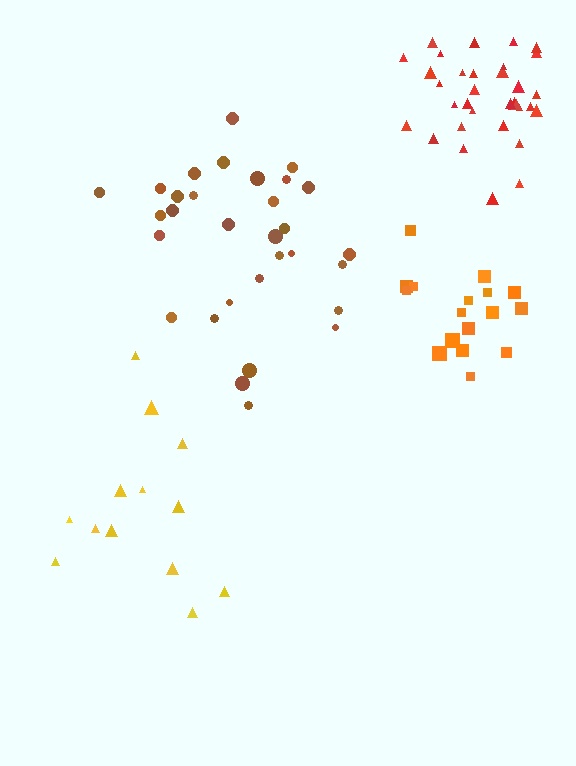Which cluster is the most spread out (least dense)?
Yellow.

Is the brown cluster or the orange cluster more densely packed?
Orange.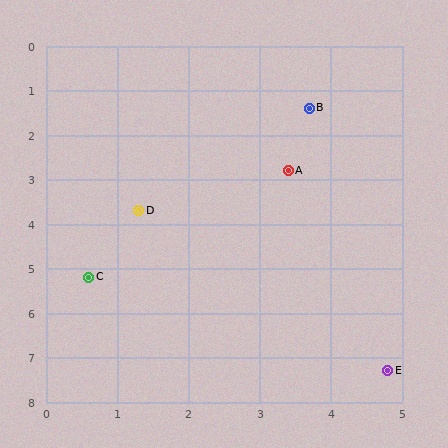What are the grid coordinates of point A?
Point A is at approximately (3.4, 2.8).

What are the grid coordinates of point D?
Point D is at approximately (1.3, 3.7).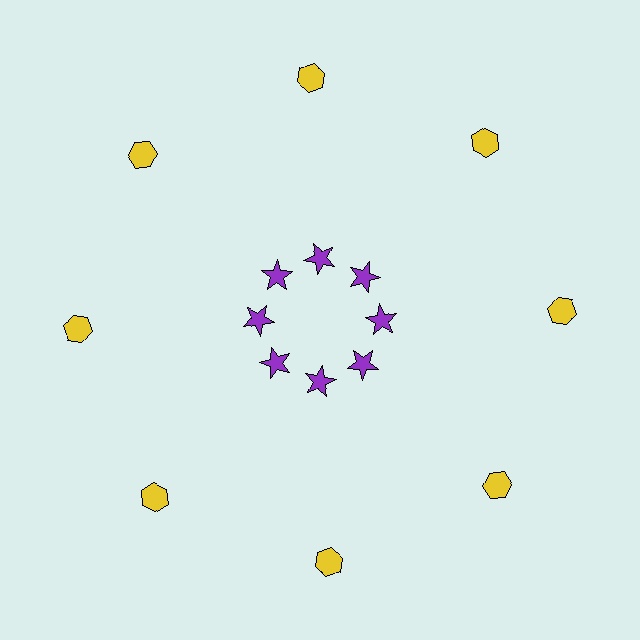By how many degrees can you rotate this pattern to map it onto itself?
The pattern maps onto itself every 45 degrees of rotation.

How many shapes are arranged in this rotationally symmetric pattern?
There are 16 shapes, arranged in 8 groups of 2.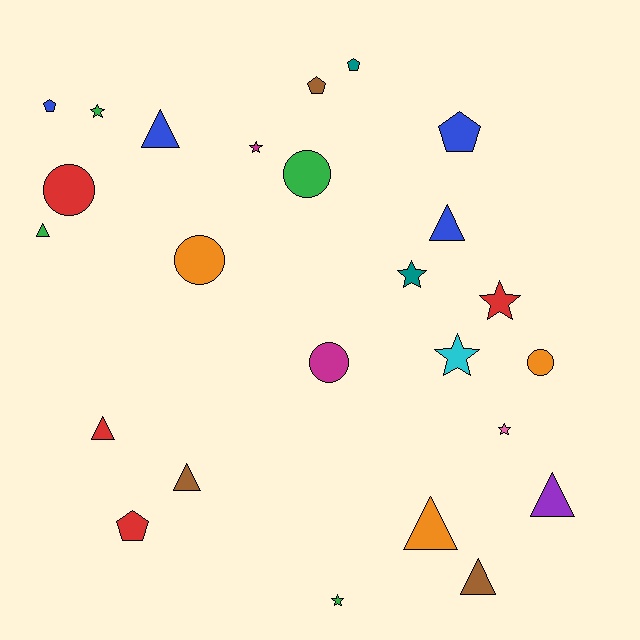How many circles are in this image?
There are 5 circles.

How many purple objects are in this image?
There is 1 purple object.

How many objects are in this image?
There are 25 objects.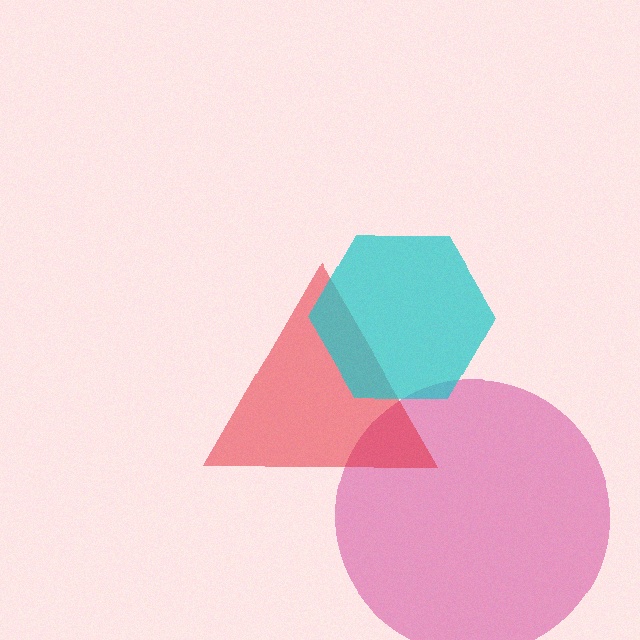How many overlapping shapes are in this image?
There are 3 overlapping shapes in the image.